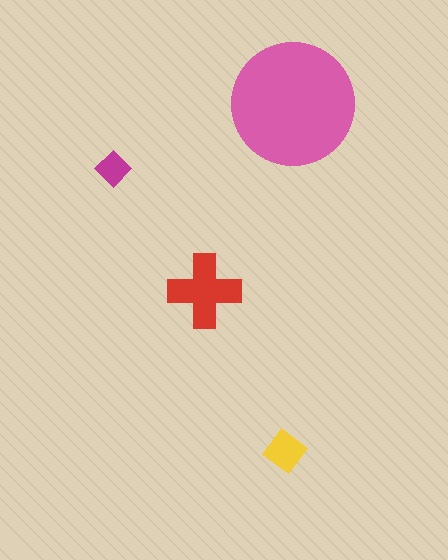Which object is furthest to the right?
The pink circle is rightmost.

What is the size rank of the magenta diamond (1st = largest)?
4th.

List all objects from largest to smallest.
The pink circle, the red cross, the yellow diamond, the magenta diamond.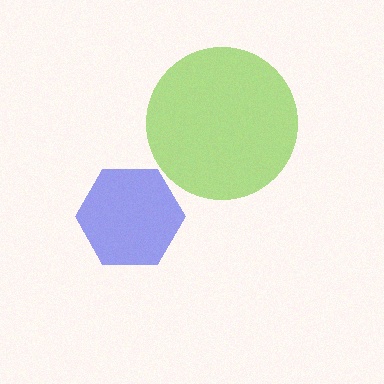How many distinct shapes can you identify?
There are 2 distinct shapes: a blue hexagon, a lime circle.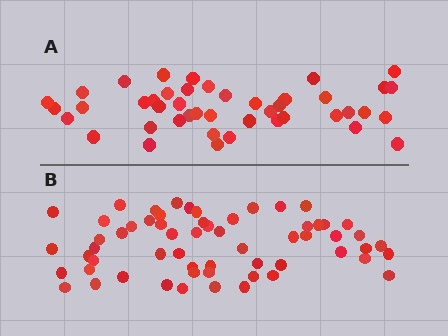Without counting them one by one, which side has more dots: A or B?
Region B (the bottom region) has more dots.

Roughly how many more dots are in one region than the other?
Region B has approximately 15 more dots than region A.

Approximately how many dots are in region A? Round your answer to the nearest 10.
About 40 dots. (The exact count is 44, which rounds to 40.)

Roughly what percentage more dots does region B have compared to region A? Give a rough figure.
About 35% more.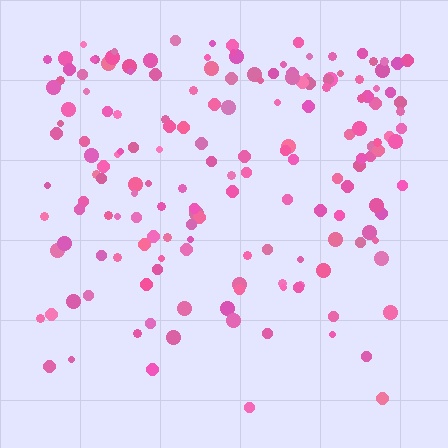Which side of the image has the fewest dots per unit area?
The bottom.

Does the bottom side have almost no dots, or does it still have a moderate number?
Still a moderate number, just noticeably fewer than the top.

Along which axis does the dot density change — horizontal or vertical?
Vertical.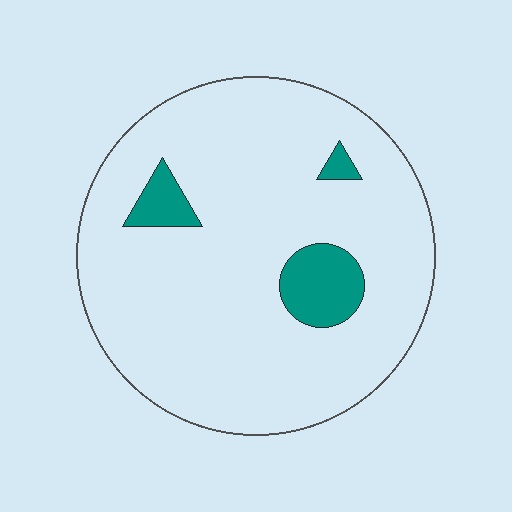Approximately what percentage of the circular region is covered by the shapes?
Approximately 10%.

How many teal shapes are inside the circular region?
3.